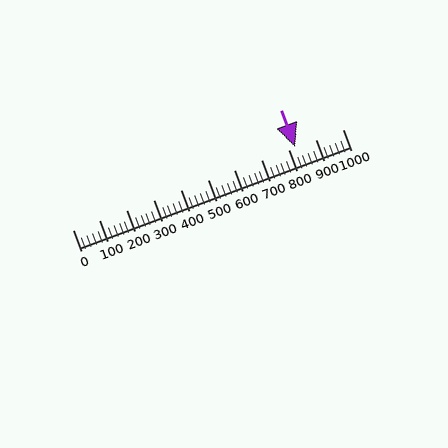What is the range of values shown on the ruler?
The ruler shows values from 0 to 1000.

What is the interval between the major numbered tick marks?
The major tick marks are spaced 100 units apart.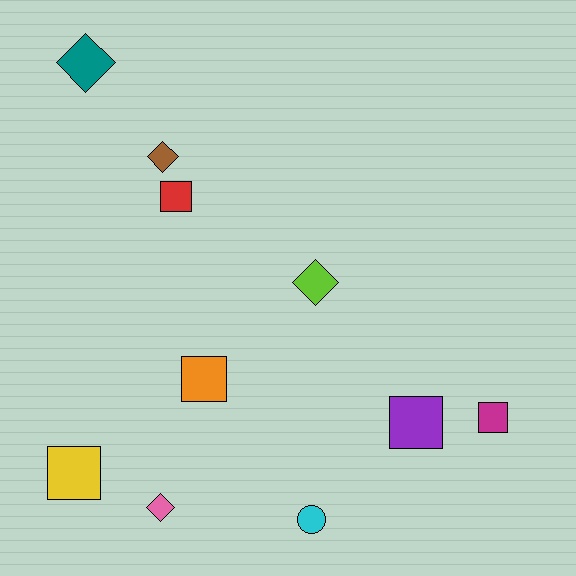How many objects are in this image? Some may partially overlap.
There are 10 objects.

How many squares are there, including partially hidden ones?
There are 5 squares.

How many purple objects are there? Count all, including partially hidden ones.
There is 1 purple object.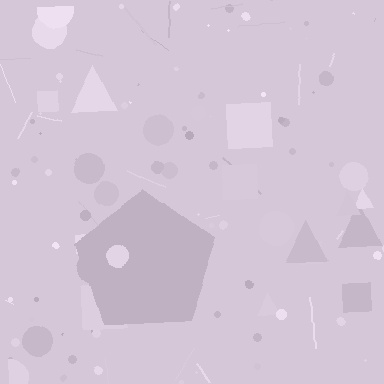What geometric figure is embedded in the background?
A pentagon is embedded in the background.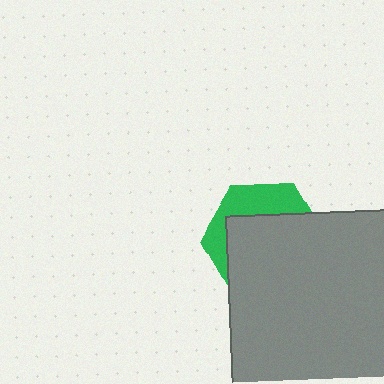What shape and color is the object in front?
The object in front is a gray rectangle.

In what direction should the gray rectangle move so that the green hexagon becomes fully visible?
The gray rectangle should move down. That is the shortest direction to clear the overlap and leave the green hexagon fully visible.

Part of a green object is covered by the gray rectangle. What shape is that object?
It is a hexagon.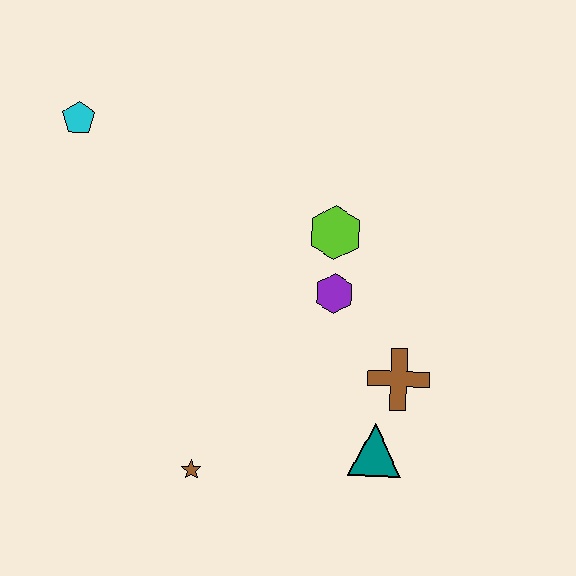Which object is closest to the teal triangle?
The brown cross is closest to the teal triangle.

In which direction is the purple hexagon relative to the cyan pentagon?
The purple hexagon is to the right of the cyan pentagon.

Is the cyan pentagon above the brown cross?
Yes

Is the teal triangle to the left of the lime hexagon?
No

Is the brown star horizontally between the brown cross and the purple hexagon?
No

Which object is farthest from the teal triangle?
The cyan pentagon is farthest from the teal triangle.